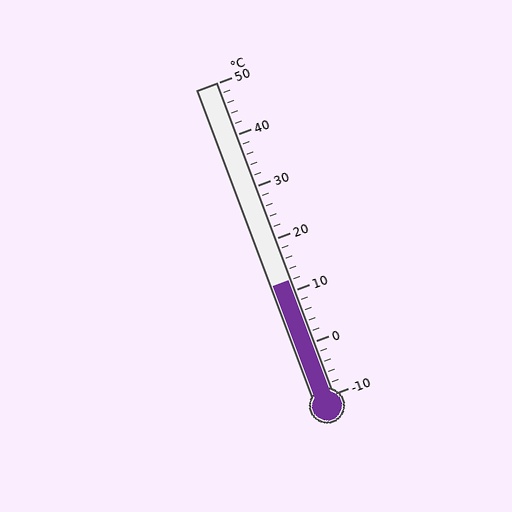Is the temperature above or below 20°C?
The temperature is below 20°C.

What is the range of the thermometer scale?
The thermometer scale ranges from -10°C to 50°C.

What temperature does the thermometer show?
The thermometer shows approximately 12°C.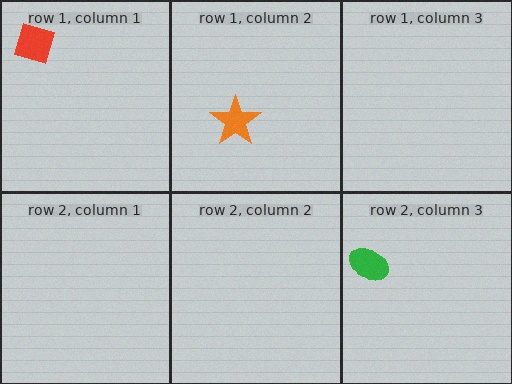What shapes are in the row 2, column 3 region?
The green ellipse.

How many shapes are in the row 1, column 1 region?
1.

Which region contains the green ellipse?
The row 2, column 3 region.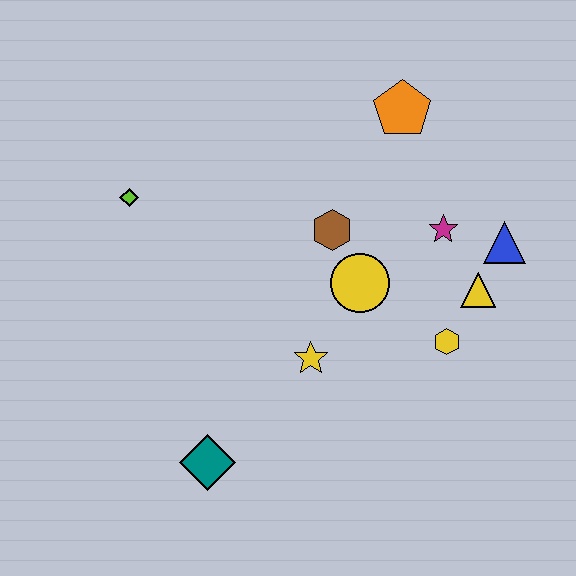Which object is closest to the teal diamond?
The yellow star is closest to the teal diamond.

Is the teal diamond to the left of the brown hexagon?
Yes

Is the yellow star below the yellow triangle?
Yes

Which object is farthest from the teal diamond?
The orange pentagon is farthest from the teal diamond.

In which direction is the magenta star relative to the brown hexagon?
The magenta star is to the right of the brown hexagon.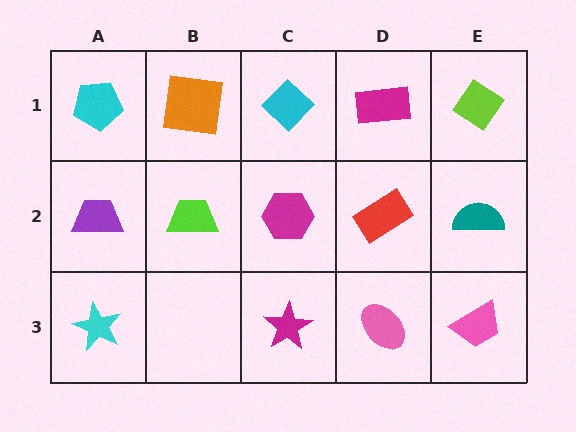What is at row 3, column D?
A pink ellipse.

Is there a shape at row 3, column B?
No, that cell is empty.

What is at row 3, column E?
A pink trapezoid.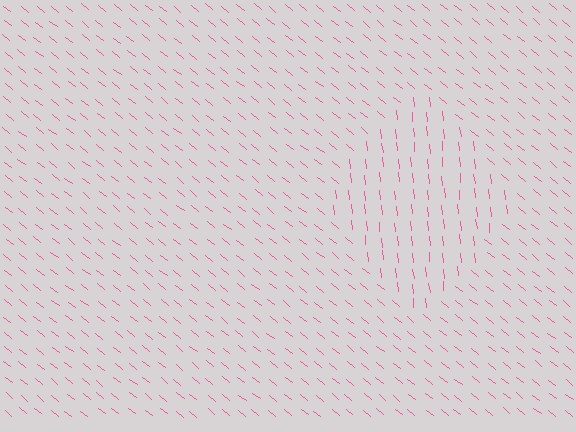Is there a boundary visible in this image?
Yes, there is a texture boundary formed by a change in line orientation.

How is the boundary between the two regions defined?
The boundary is defined purely by a change in line orientation (approximately 45 degrees difference). All lines are the same color and thickness.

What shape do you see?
I see a diamond.